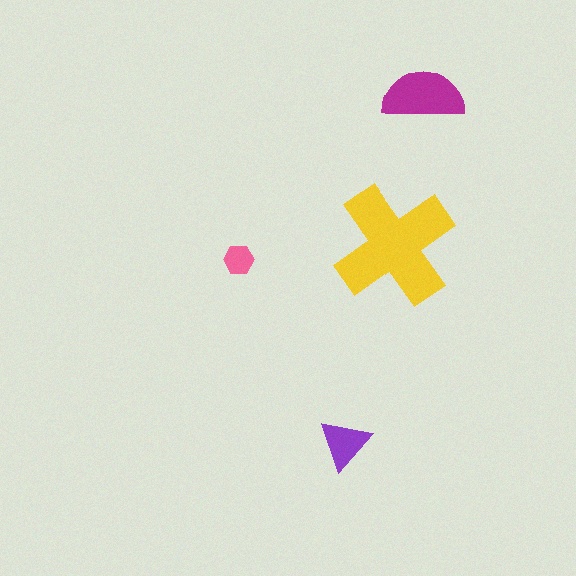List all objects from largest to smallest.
The yellow cross, the magenta semicircle, the purple triangle, the pink hexagon.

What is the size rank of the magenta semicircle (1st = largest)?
2nd.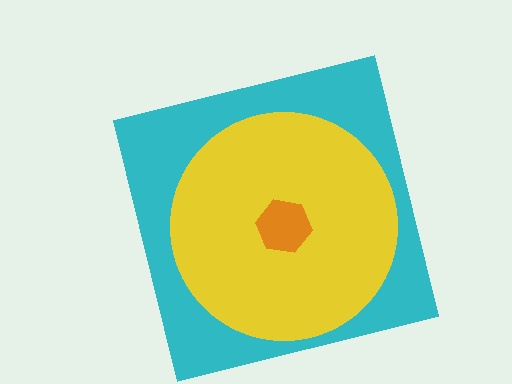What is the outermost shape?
The cyan square.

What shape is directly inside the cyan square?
The yellow circle.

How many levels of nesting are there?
3.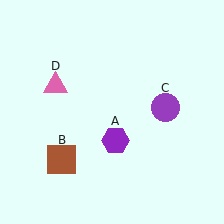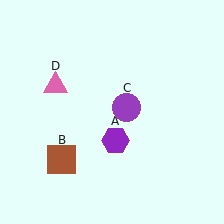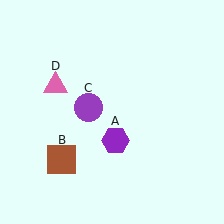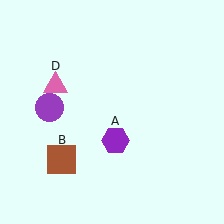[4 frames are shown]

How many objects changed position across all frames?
1 object changed position: purple circle (object C).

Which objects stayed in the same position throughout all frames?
Purple hexagon (object A) and brown square (object B) and pink triangle (object D) remained stationary.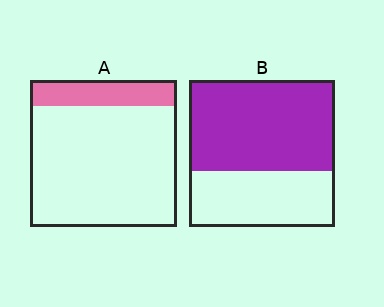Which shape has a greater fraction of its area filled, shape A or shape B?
Shape B.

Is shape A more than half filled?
No.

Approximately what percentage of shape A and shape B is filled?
A is approximately 20% and B is approximately 60%.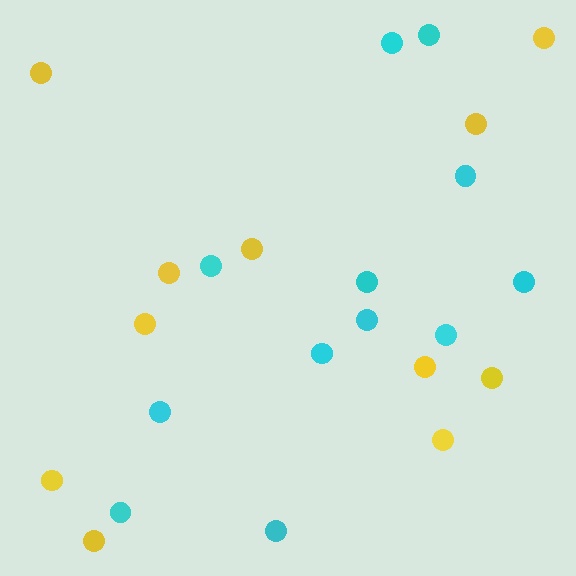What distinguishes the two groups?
There are 2 groups: one group of yellow circles (11) and one group of cyan circles (12).